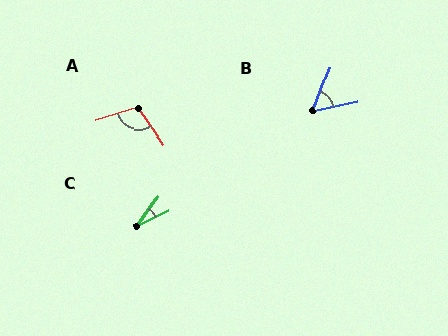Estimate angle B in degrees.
Approximately 56 degrees.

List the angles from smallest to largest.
C (30°), B (56°), A (107°).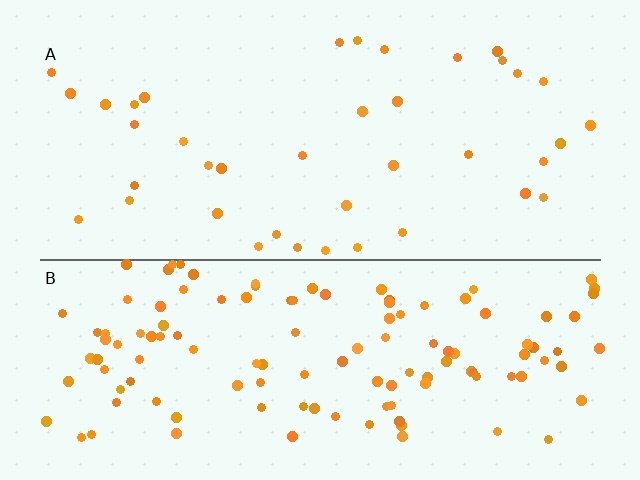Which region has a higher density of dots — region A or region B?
B (the bottom).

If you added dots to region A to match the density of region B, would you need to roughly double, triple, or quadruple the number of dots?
Approximately triple.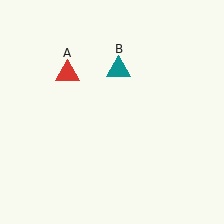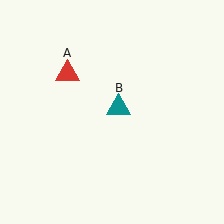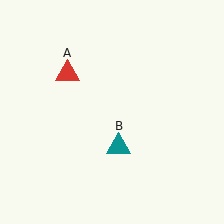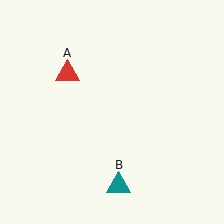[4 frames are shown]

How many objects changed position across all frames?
1 object changed position: teal triangle (object B).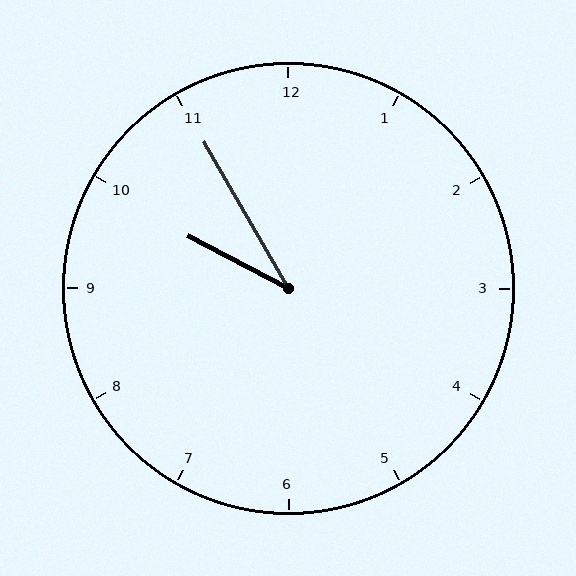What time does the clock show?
9:55.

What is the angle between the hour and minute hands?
Approximately 32 degrees.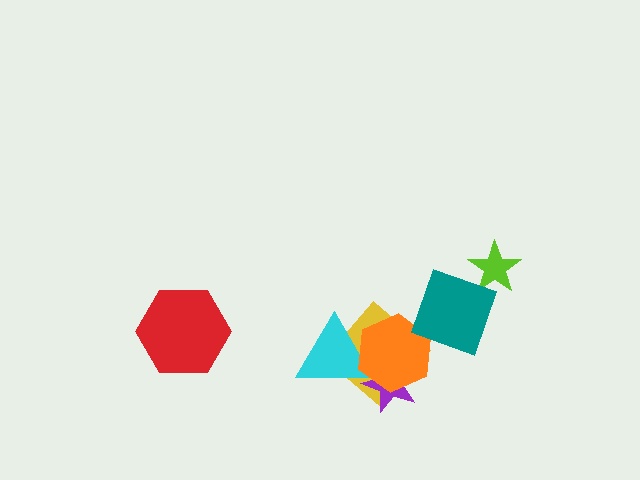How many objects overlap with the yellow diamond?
3 objects overlap with the yellow diamond.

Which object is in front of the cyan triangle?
The orange hexagon is in front of the cyan triangle.